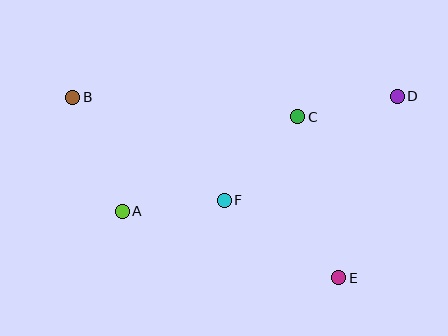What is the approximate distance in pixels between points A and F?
The distance between A and F is approximately 103 pixels.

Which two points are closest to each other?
Points C and D are closest to each other.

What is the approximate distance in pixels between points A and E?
The distance between A and E is approximately 227 pixels.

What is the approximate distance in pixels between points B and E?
The distance between B and E is approximately 321 pixels.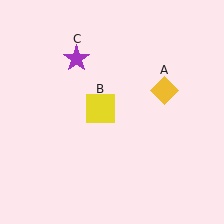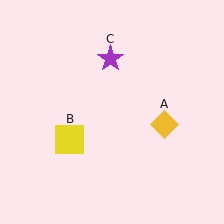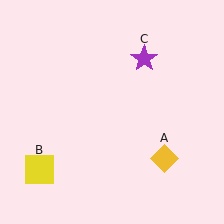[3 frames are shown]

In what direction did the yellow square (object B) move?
The yellow square (object B) moved down and to the left.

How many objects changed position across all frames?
3 objects changed position: yellow diamond (object A), yellow square (object B), purple star (object C).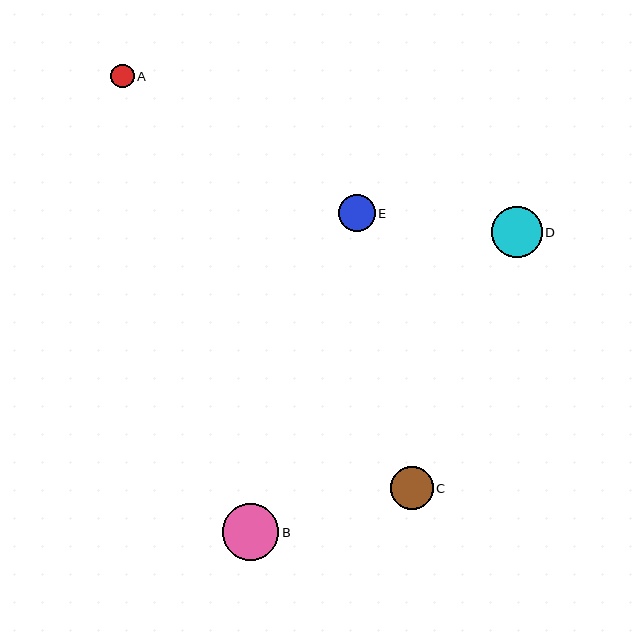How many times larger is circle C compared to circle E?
Circle C is approximately 1.2 times the size of circle E.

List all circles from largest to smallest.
From largest to smallest: B, D, C, E, A.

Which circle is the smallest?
Circle A is the smallest with a size of approximately 23 pixels.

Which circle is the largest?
Circle B is the largest with a size of approximately 57 pixels.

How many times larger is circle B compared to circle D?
Circle B is approximately 1.1 times the size of circle D.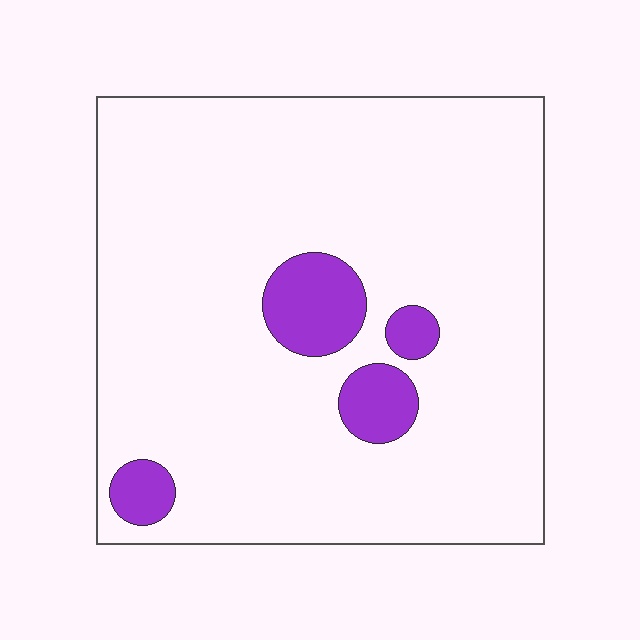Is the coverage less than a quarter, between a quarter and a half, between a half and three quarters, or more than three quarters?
Less than a quarter.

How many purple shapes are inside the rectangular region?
4.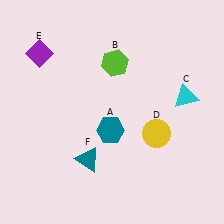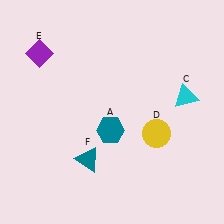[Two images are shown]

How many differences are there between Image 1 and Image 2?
There is 1 difference between the two images.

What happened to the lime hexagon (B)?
The lime hexagon (B) was removed in Image 2. It was in the top-right area of Image 1.